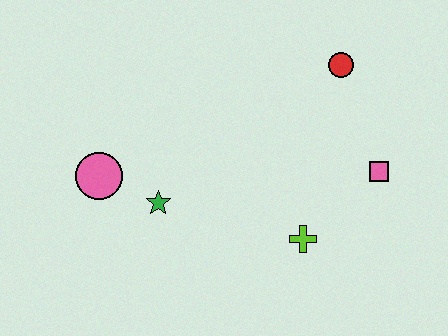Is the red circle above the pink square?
Yes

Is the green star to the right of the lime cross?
No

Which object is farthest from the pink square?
The pink circle is farthest from the pink square.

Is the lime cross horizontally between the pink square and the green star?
Yes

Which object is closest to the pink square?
The lime cross is closest to the pink square.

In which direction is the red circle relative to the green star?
The red circle is to the right of the green star.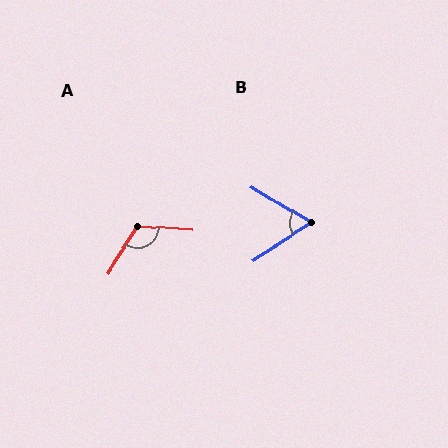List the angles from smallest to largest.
B (64°), A (119°).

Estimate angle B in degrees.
Approximately 64 degrees.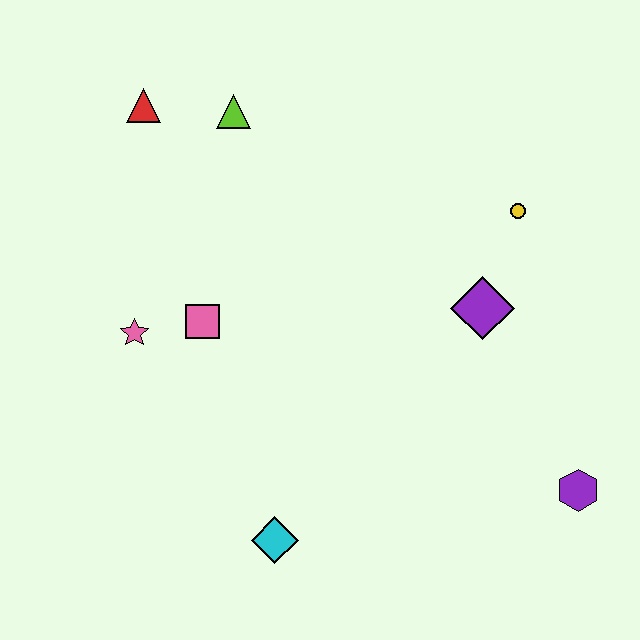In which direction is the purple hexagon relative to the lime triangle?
The purple hexagon is below the lime triangle.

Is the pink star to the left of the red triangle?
Yes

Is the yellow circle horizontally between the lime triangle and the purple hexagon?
Yes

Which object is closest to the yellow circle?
The purple diamond is closest to the yellow circle.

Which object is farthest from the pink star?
The purple hexagon is farthest from the pink star.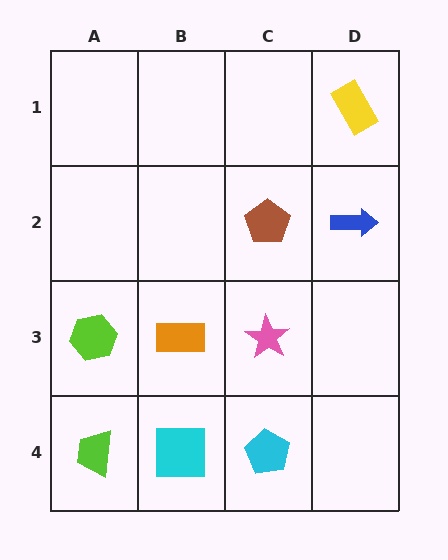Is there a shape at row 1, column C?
No, that cell is empty.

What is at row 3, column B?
An orange rectangle.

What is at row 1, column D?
A yellow rectangle.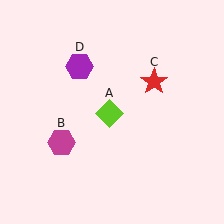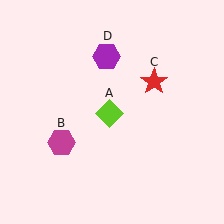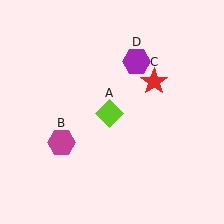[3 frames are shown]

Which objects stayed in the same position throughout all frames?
Lime diamond (object A) and magenta hexagon (object B) and red star (object C) remained stationary.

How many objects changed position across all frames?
1 object changed position: purple hexagon (object D).